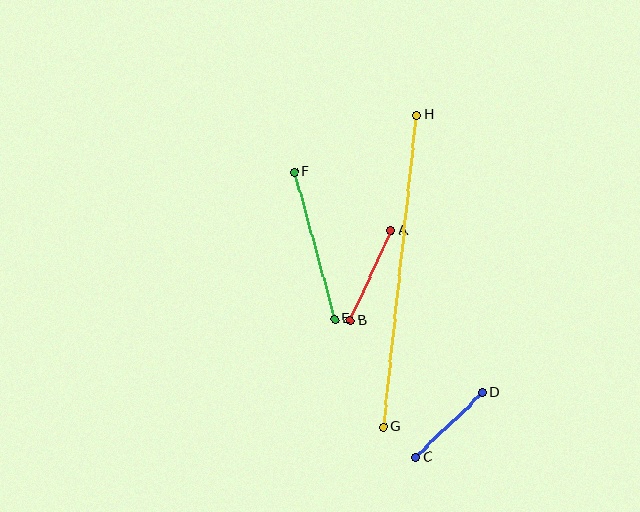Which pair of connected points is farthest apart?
Points G and H are farthest apart.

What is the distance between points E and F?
The distance is approximately 153 pixels.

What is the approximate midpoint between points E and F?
The midpoint is at approximately (315, 245) pixels.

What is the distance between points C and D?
The distance is approximately 93 pixels.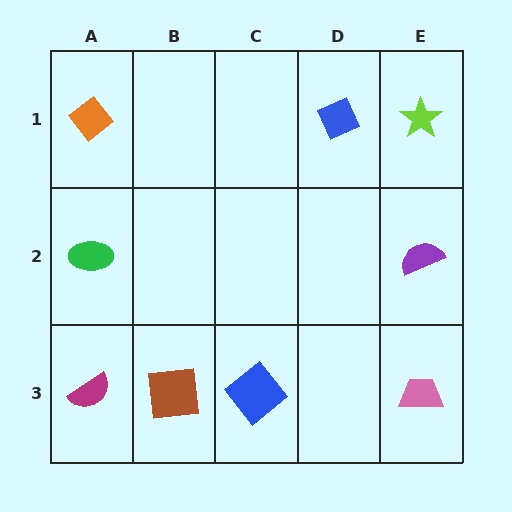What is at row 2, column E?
A purple semicircle.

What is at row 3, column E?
A pink trapezoid.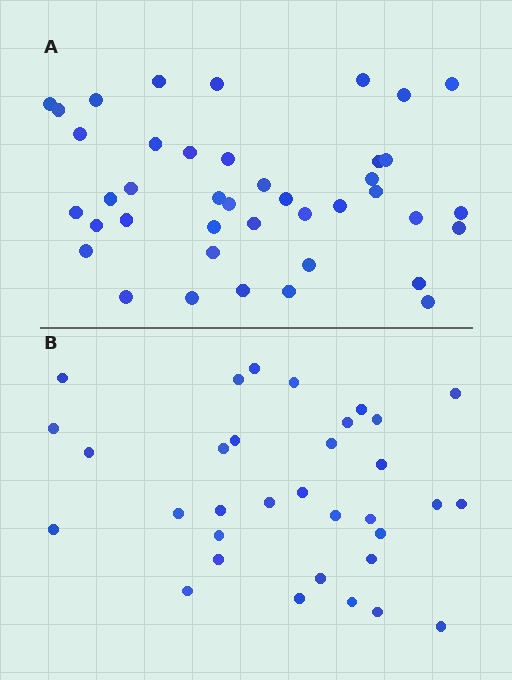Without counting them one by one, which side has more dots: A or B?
Region A (the top region) has more dots.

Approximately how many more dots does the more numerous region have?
Region A has roughly 8 or so more dots than region B.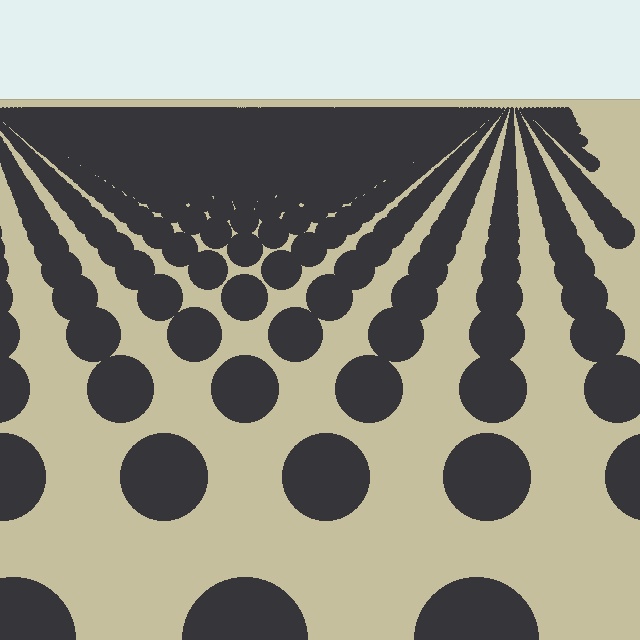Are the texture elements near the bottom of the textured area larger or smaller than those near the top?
Larger. Near the bottom, elements are closer to the viewer and appear at a bigger on-screen size.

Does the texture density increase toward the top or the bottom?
Density increases toward the top.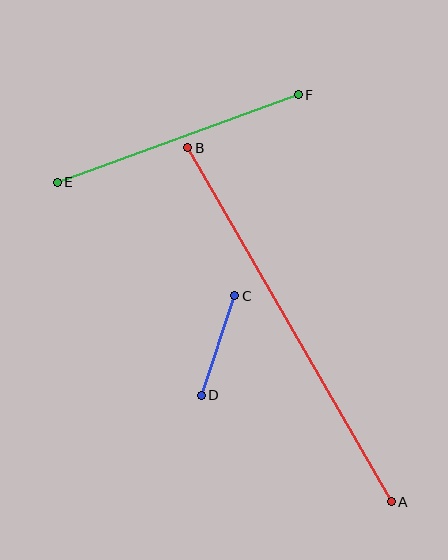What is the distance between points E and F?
The distance is approximately 256 pixels.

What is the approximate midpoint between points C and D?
The midpoint is at approximately (218, 345) pixels.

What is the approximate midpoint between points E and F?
The midpoint is at approximately (178, 139) pixels.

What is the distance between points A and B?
The distance is approximately 409 pixels.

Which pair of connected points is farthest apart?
Points A and B are farthest apart.